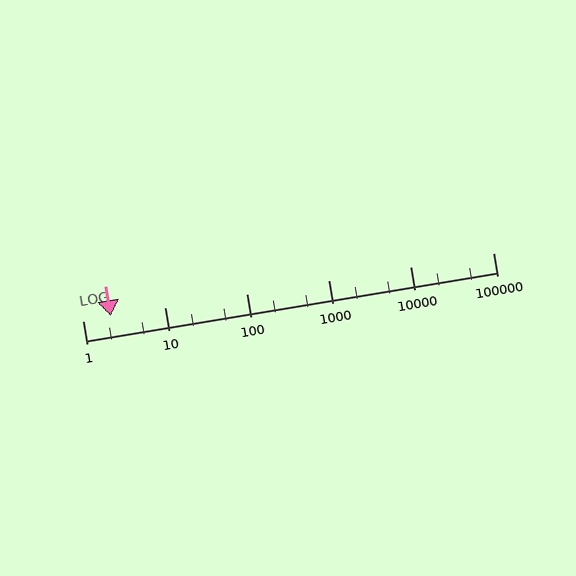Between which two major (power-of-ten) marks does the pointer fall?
The pointer is between 1 and 10.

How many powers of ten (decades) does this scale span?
The scale spans 5 decades, from 1 to 100000.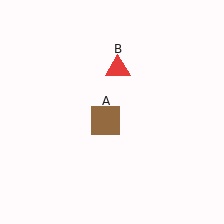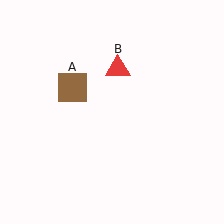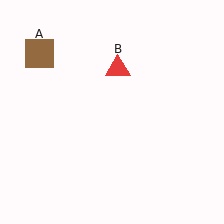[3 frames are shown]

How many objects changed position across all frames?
1 object changed position: brown square (object A).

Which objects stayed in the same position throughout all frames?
Red triangle (object B) remained stationary.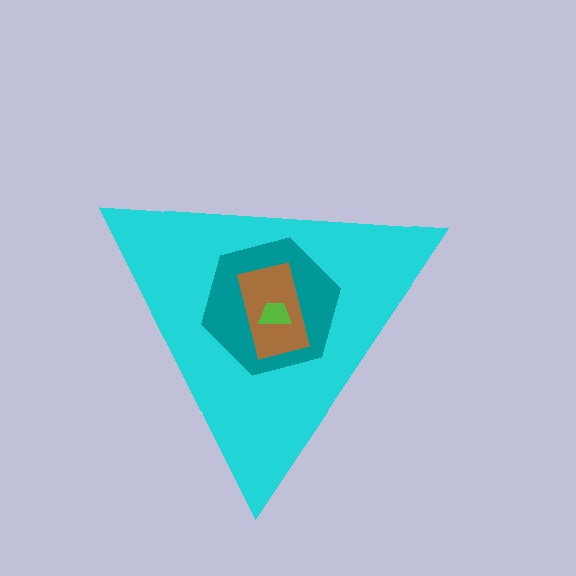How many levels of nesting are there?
4.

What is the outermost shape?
The cyan triangle.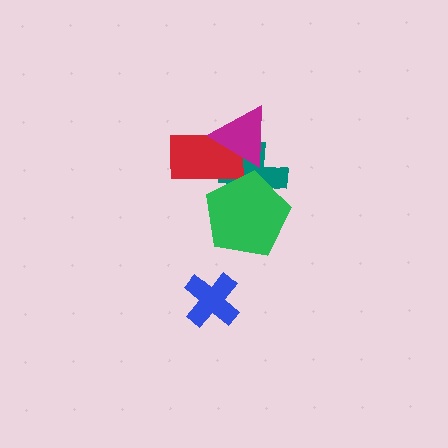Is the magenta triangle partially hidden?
No, no other shape covers it.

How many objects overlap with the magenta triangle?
2 objects overlap with the magenta triangle.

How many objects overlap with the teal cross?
3 objects overlap with the teal cross.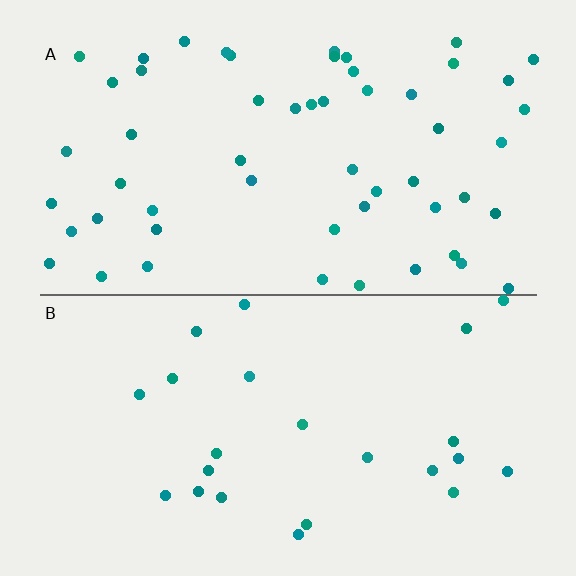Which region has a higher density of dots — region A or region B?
A (the top).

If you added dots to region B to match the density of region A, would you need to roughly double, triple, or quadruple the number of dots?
Approximately double.